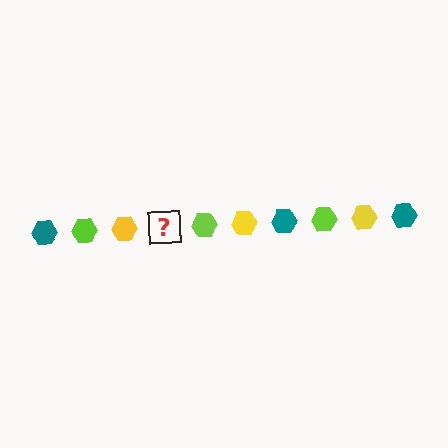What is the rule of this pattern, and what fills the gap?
The rule is that the pattern cycles through teal, lime, yellow hexagons. The gap should be filled with a teal hexagon.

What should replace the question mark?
The question mark should be replaced with a teal hexagon.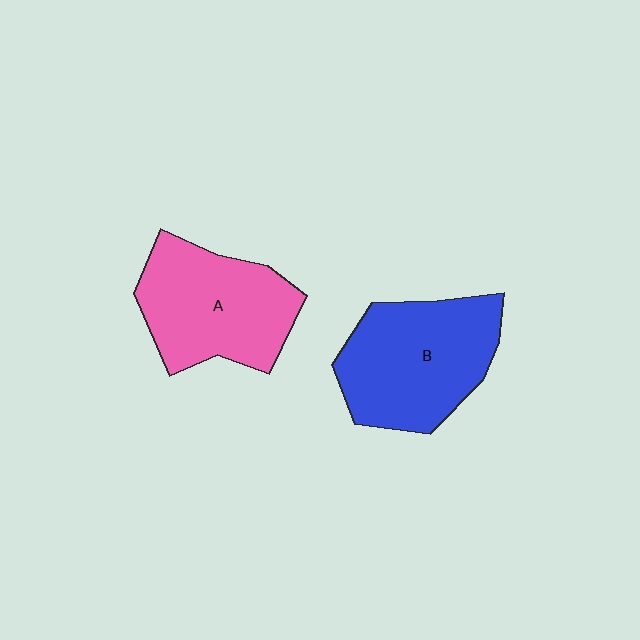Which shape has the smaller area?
Shape A (pink).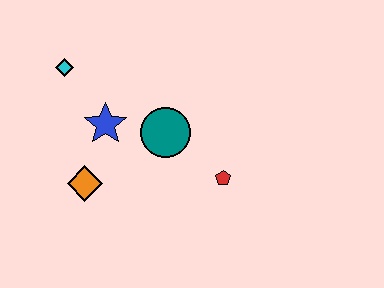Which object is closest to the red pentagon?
The teal circle is closest to the red pentagon.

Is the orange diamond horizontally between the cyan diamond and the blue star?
Yes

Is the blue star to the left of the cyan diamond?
No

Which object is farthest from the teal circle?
The cyan diamond is farthest from the teal circle.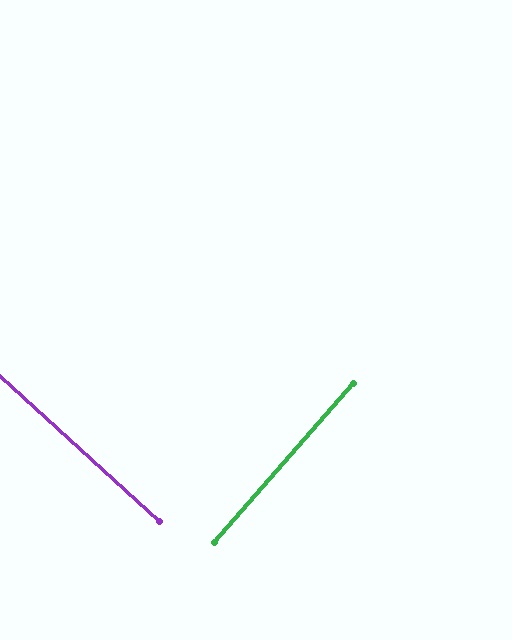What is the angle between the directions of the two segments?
Approximately 89 degrees.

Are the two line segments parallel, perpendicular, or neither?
Perpendicular — they meet at approximately 89°.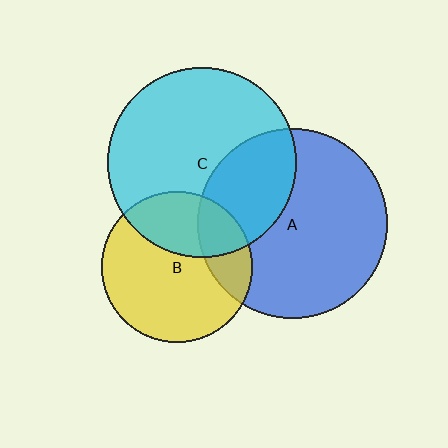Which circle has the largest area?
Circle A (blue).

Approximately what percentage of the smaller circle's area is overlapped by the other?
Approximately 30%.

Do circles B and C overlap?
Yes.